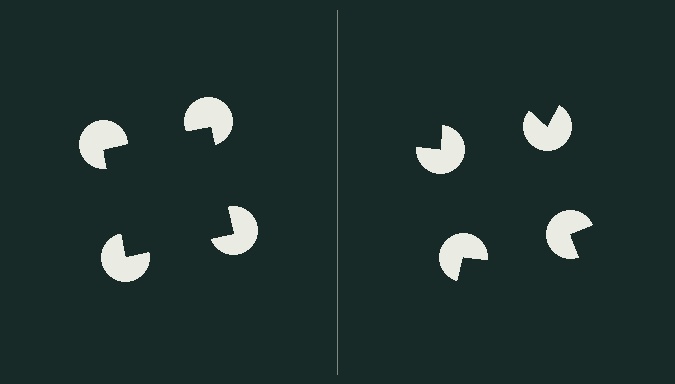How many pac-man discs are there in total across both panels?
8 — 4 on each side.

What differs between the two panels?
The pac-man discs are positioned identically on both sides; only the wedge orientations differ. On the left they align to a square; on the right they are misaligned.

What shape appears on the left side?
An illusory square.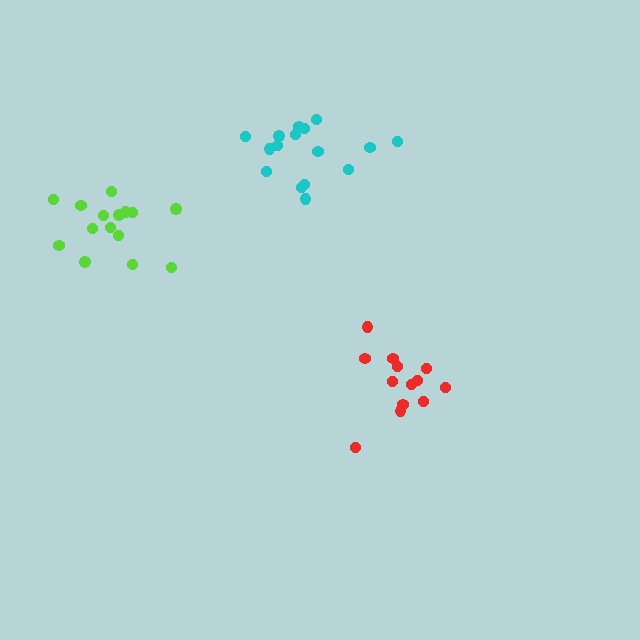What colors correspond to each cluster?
The clusters are colored: cyan, red, lime.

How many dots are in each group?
Group 1: 16 dots, Group 2: 13 dots, Group 3: 15 dots (44 total).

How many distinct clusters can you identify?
There are 3 distinct clusters.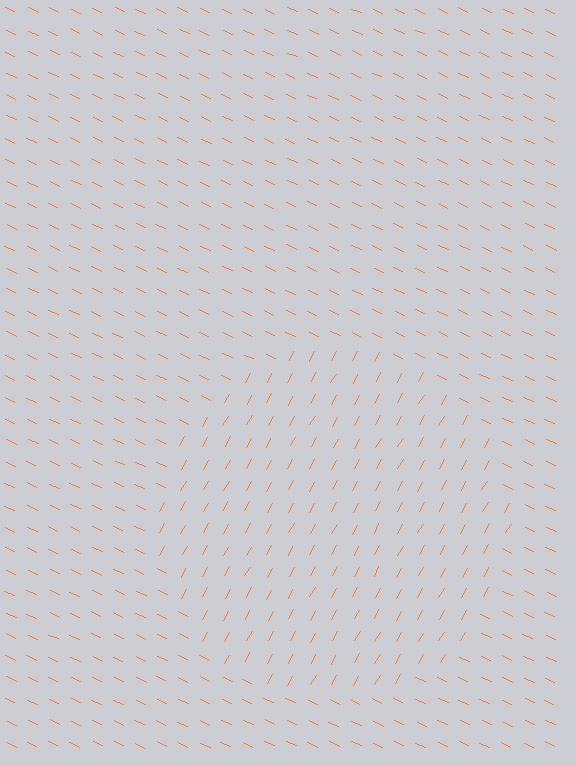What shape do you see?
I see a circle.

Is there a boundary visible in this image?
Yes, there is a texture boundary formed by a change in line orientation.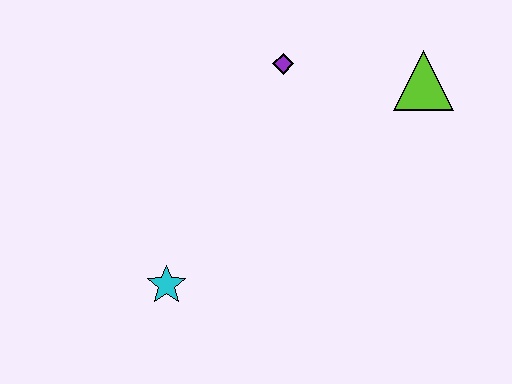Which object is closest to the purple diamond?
The lime triangle is closest to the purple diamond.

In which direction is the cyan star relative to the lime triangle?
The cyan star is to the left of the lime triangle.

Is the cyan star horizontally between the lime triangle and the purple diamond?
No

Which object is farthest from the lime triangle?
The cyan star is farthest from the lime triangle.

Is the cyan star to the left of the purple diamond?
Yes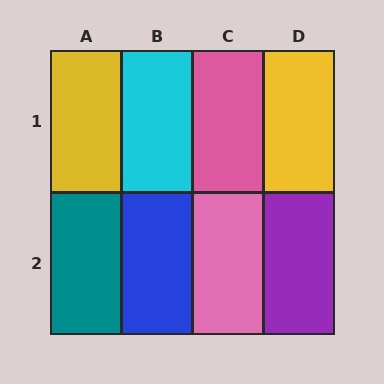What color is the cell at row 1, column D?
Yellow.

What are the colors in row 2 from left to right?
Teal, blue, pink, purple.